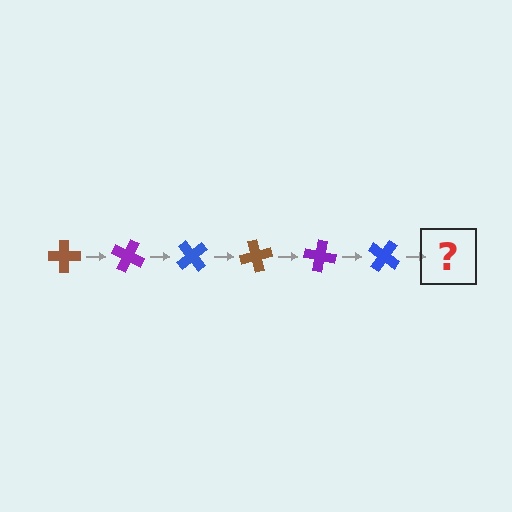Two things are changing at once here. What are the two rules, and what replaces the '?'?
The two rules are that it rotates 25 degrees each step and the color cycles through brown, purple, and blue. The '?' should be a brown cross, rotated 150 degrees from the start.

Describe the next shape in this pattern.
It should be a brown cross, rotated 150 degrees from the start.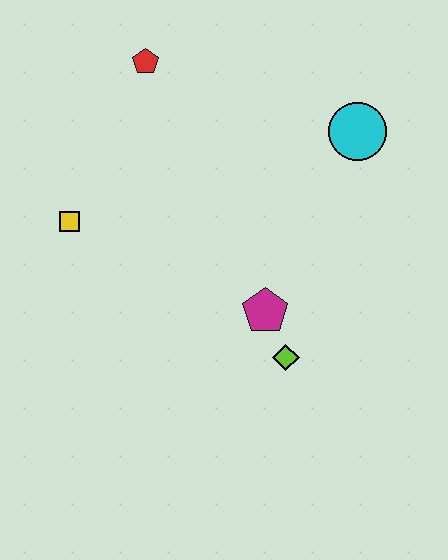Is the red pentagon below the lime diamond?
No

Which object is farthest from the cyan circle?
The yellow square is farthest from the cyan circle.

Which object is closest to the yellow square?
The red pentagon is closest to the yellow square.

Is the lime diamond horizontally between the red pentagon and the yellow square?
No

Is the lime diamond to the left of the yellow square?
No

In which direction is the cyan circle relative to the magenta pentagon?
The cyan circle is above the magenta pentagon.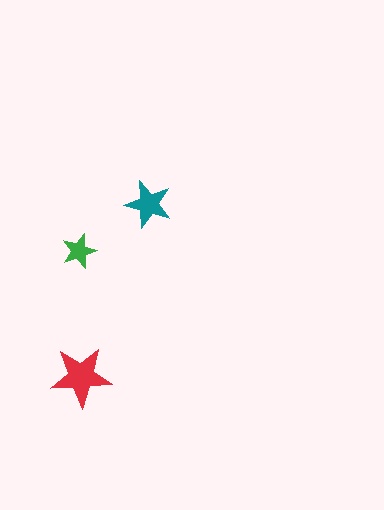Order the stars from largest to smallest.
the red one, the teal one, the green one.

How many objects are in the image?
There are 3 objects in the image.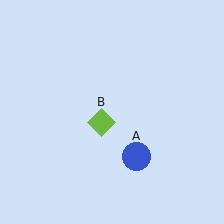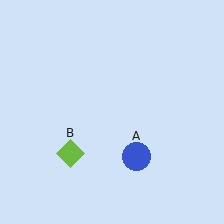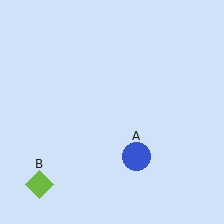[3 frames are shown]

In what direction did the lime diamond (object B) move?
The lime diamond (object B) moved down and to the left.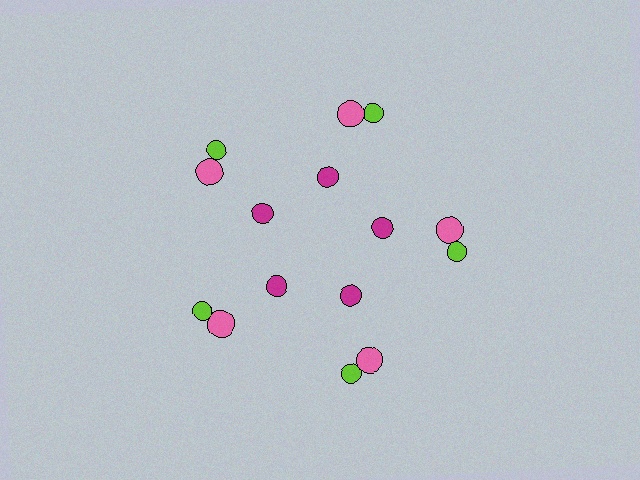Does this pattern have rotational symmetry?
Yes, this pattern has 5-fold rotational symmetry. It looks the same after rotating 72 degrees around the center.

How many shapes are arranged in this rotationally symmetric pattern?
There are 15 shapes, arranged in 5 groups of 3.